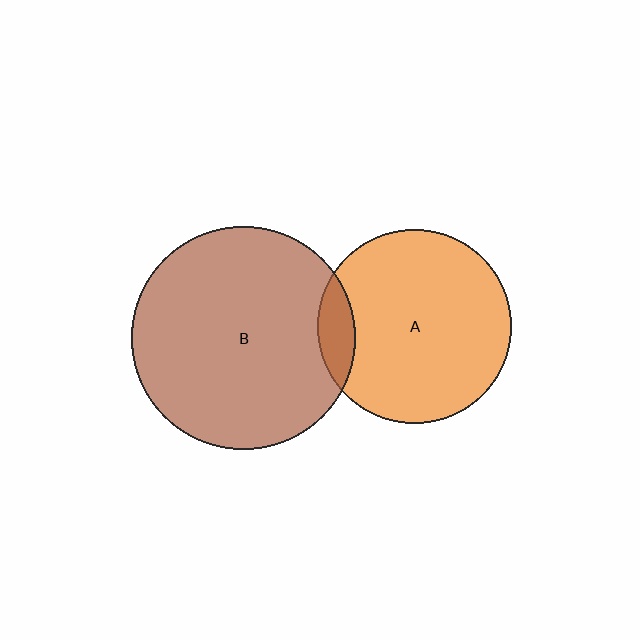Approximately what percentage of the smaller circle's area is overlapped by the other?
Approximately 10%.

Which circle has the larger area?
Circle B (brown).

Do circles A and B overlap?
Yes.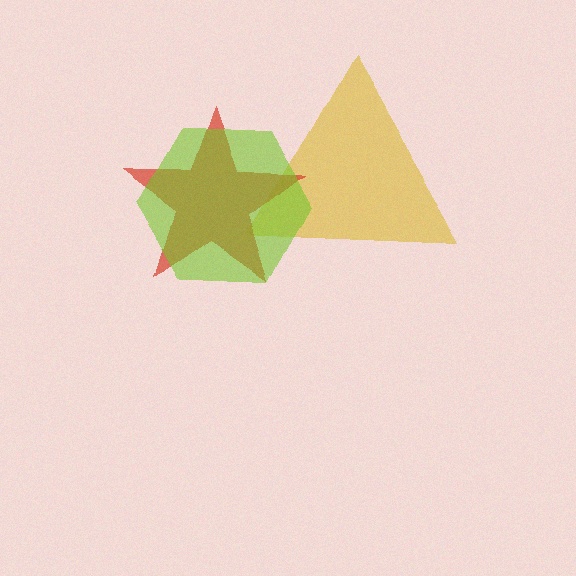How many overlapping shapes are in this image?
There are 3 overlapping shapes in the image.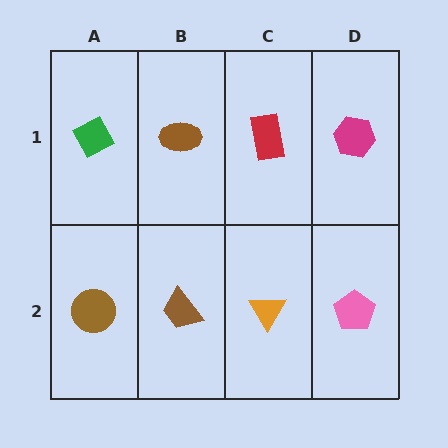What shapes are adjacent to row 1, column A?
A brown circle (row 2, column A), a brown ellipse (row 1, column B).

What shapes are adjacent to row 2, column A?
A green diamond (row 1, column A), a brown trapezoid (row 2, column B).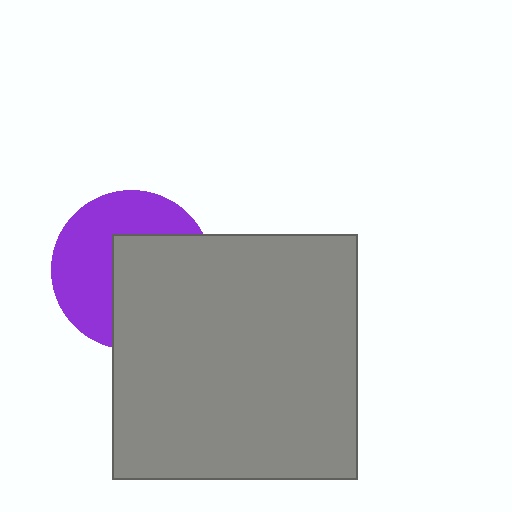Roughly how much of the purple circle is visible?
About half of it is visible (roughly 50%).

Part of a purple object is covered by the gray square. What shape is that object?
It is a circle.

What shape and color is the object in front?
The object in front is a gray square.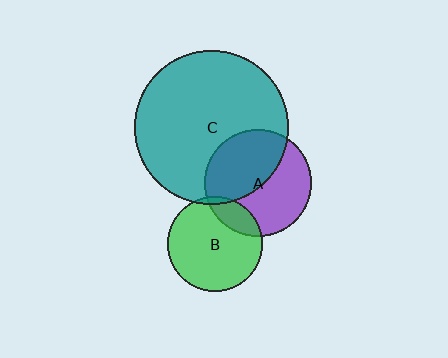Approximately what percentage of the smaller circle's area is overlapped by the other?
Approximately 5%.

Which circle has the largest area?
Circle C (teal).